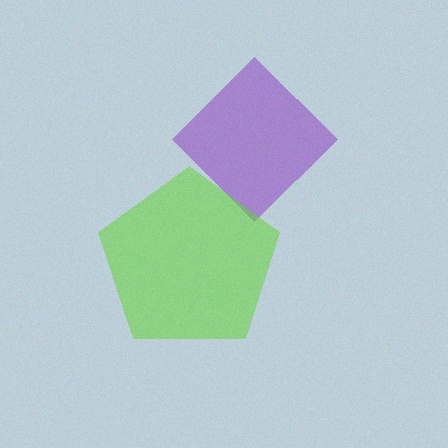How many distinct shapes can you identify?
There are 2 distinct shapes: a purple diamond, a lime pentagon.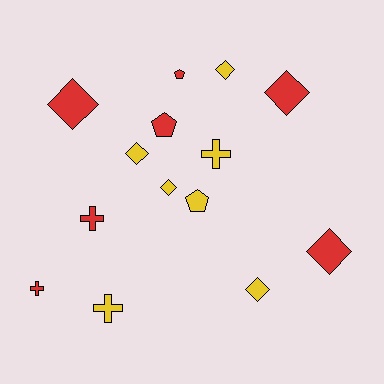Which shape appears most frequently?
Diamond, with 7 objects.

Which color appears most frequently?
Yellow, with 7 objects.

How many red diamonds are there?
There are 3 red diamonds.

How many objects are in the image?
There are 14 objects.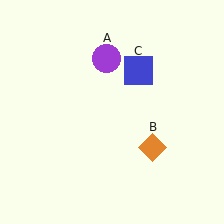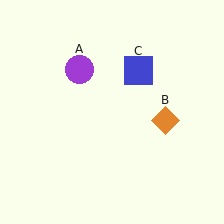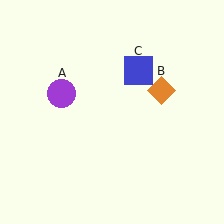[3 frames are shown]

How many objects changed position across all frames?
2 objects changed position: purple circle (object A), orange diamond (object B).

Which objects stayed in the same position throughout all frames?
Blue square (object C) remained stationary.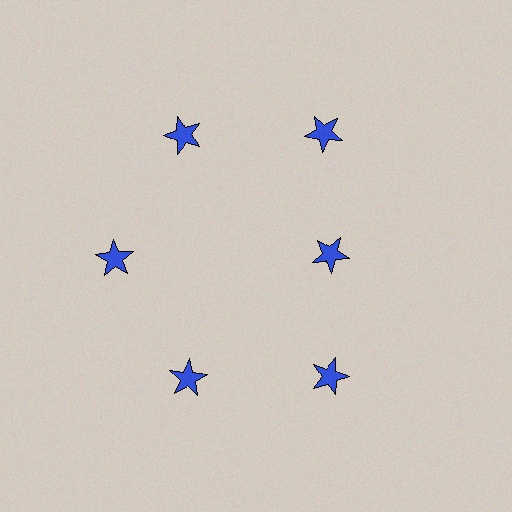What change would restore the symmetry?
The symmetry would be restored by moving it outward, back onto the ring so that all 6 stars sit at equal angles and equal distance from the center.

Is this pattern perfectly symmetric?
No. The 6 blue stars are arranged in a ring, but one element near the 3 o'clock position is pulled inward toward the center, breaking the 6-fold rotational symmetry.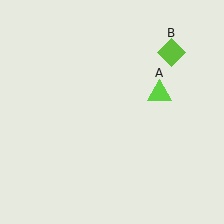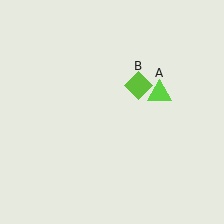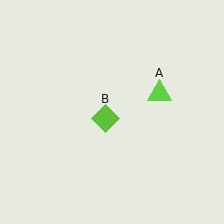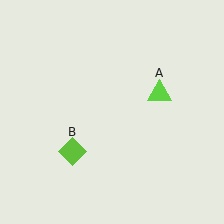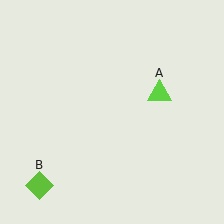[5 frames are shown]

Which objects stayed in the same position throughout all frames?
Lime triangle (object A) remained stationary.